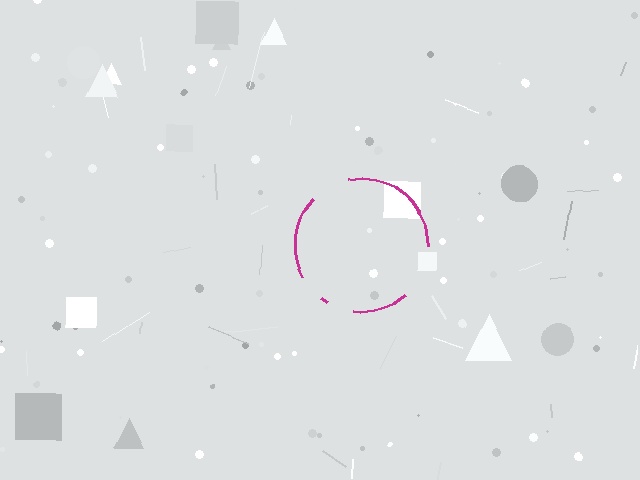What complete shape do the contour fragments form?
The contour fragments form a circle.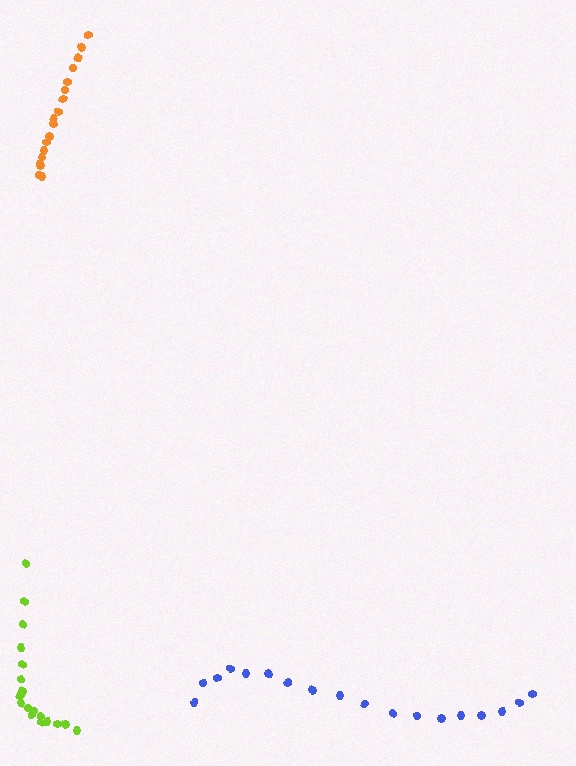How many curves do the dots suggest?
There are 3 distinct paths.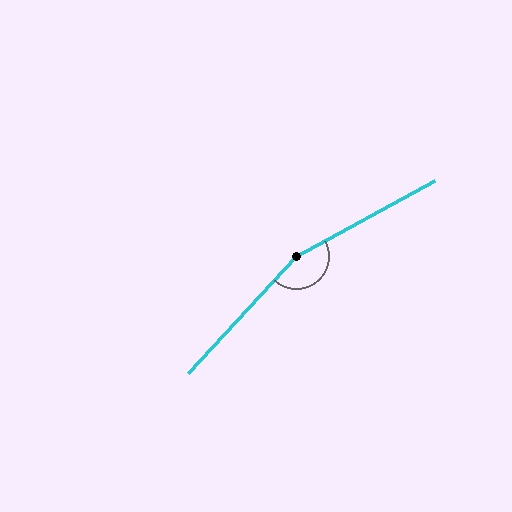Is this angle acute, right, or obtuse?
It is obtuse.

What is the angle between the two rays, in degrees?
Approximately 161 degrees.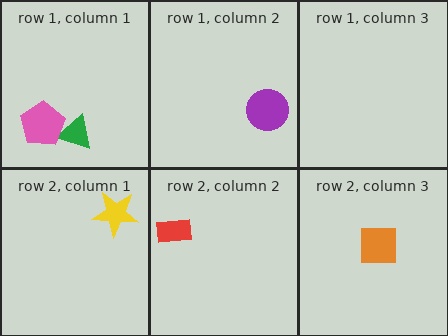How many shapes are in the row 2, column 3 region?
1.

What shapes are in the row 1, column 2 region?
The purple circle.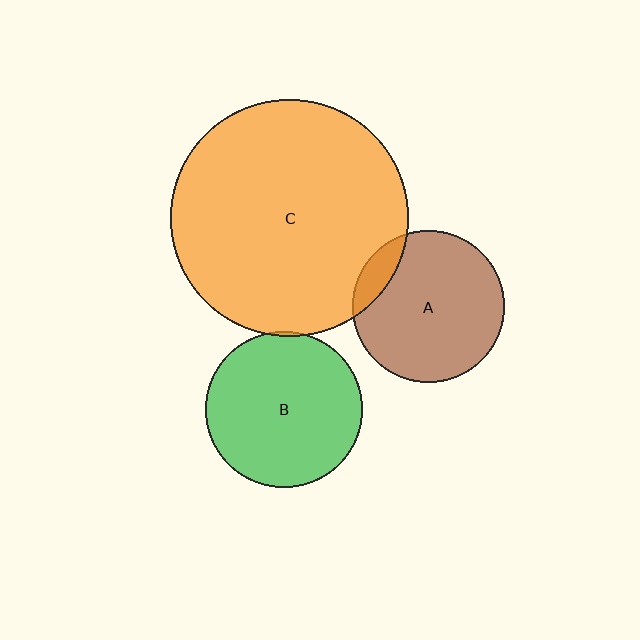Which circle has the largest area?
Circle C (orange).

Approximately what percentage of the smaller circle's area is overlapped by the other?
Approximately 10%.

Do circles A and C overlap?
Yes.